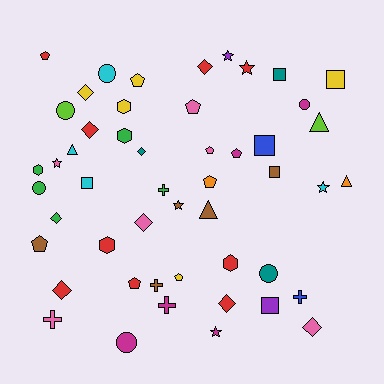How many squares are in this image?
There are 6 squares.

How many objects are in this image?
There are 50 objects.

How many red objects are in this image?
There are 9 red objects.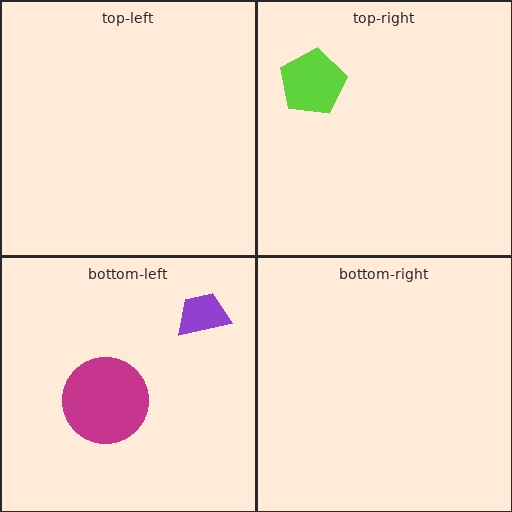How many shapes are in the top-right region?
1.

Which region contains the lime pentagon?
The top-right region.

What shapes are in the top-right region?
The lime pentagon.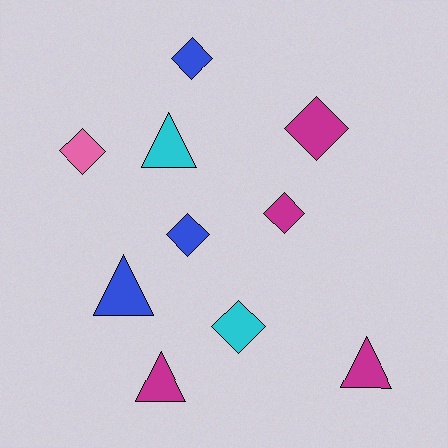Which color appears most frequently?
Magenta, with 4 objects.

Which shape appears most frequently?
Diamond, with 6 objects.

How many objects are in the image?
There are 10 objects.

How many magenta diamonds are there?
There are 2 magenta diamonds.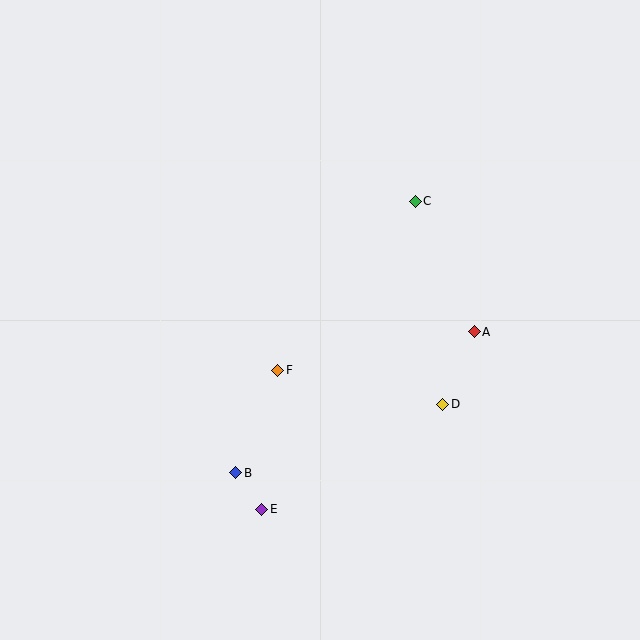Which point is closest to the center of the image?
Point F at (278, 370) is closest to the center.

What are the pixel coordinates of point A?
Point A is at (474, 332).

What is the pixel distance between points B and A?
The distance between B and A is 277 pixels.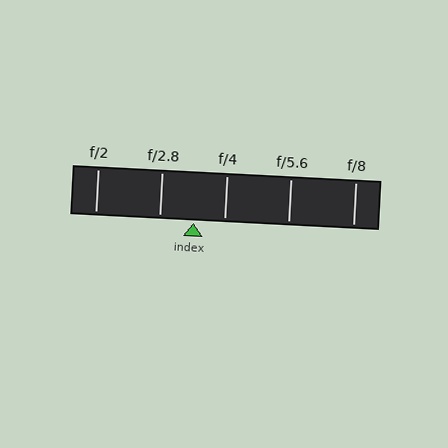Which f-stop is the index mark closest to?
The index mark is closest to f/4.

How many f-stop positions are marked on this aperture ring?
There are 5 f-stop positions marked.